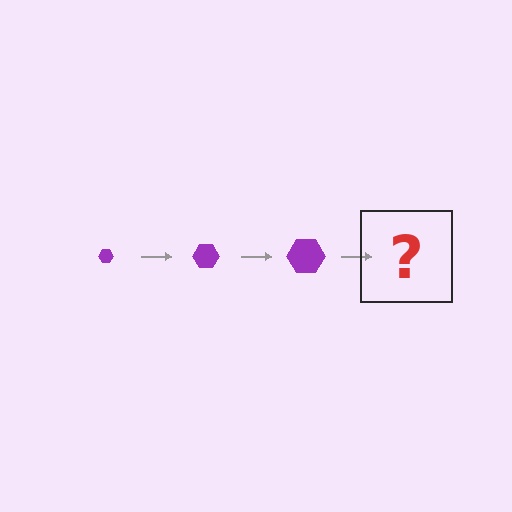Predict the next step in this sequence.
The next step is a purple hexagon, larger than the previous one.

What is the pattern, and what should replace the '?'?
The pattern is that the hexagon gets progressively larger each step. The '?' should be a purple hexagon, larger than the previous one.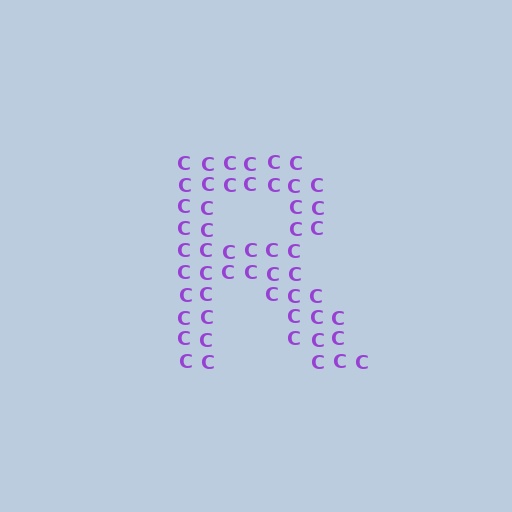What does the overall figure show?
The overall figure shows the letter R.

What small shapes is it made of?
It is made of small letter C's.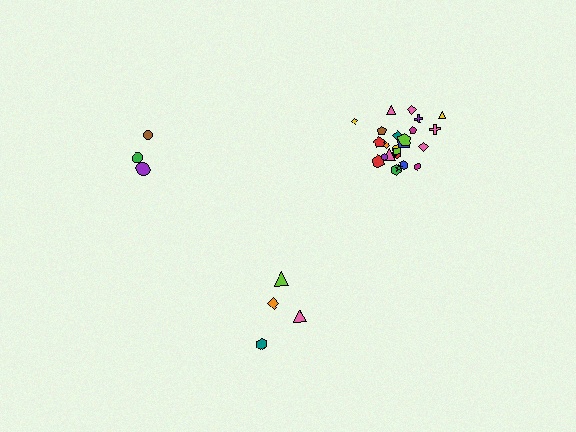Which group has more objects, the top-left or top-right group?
The top-right group.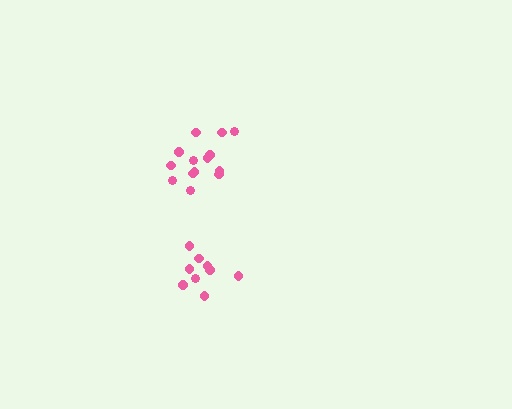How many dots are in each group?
Group 1: 9 dots, Group 2: 14 dots (23 total).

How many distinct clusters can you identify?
There are 2 distinct clusters.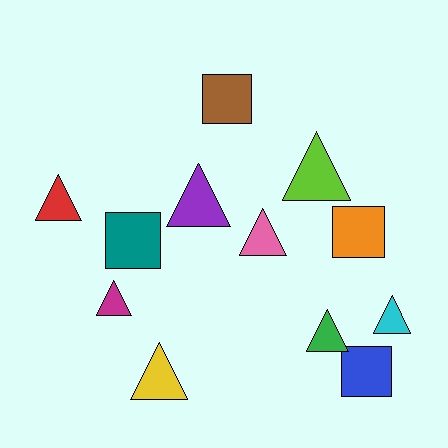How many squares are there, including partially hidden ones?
There are 4 squares.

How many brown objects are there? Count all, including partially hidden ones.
There is 1 brown object.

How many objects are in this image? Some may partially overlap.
There are 12 objects.